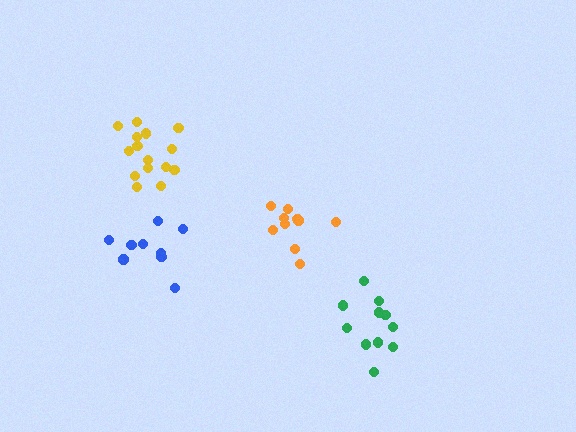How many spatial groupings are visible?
There are 4 spatial groupings.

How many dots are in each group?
Group 1: 11 dots, Group 2: 15 dots, Group 3: 11 dots, Group 4: 9 dots (46 total).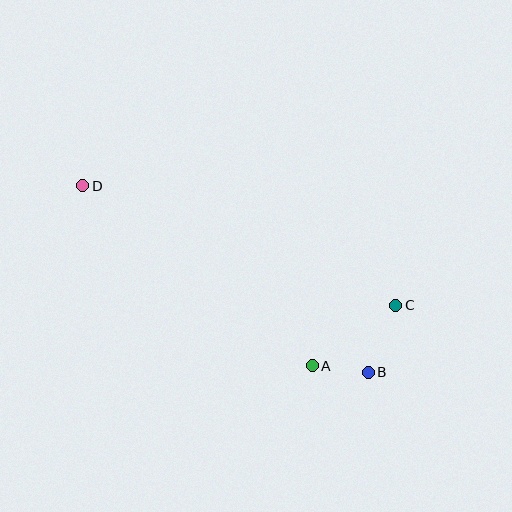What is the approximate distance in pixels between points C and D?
The distance between C and D is approximately 335 pixels.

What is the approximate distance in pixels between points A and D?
The distance between A and D is approximately 291 pixels.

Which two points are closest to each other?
Points A and B are closest to each other.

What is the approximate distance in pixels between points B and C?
The distance between B and C is approximately 72 pixels.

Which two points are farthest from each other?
Points B and D are farthest from each other.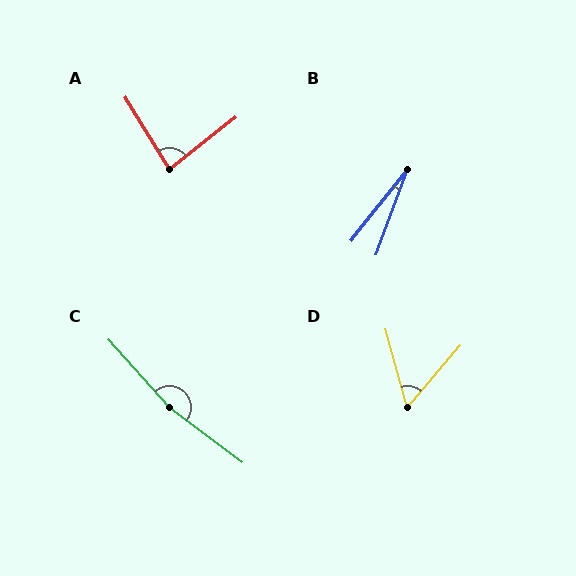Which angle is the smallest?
B, at approximately 18 degrees.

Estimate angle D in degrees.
Approximately 56 degrees.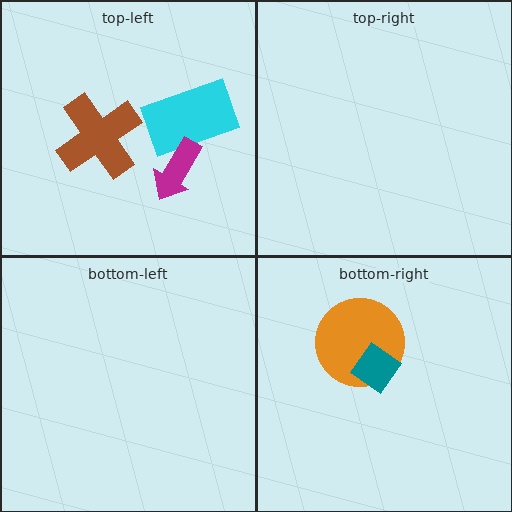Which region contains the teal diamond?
The bottom-right region.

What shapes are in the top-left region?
The cyan rectangle, the brown cross, the magenta arrow.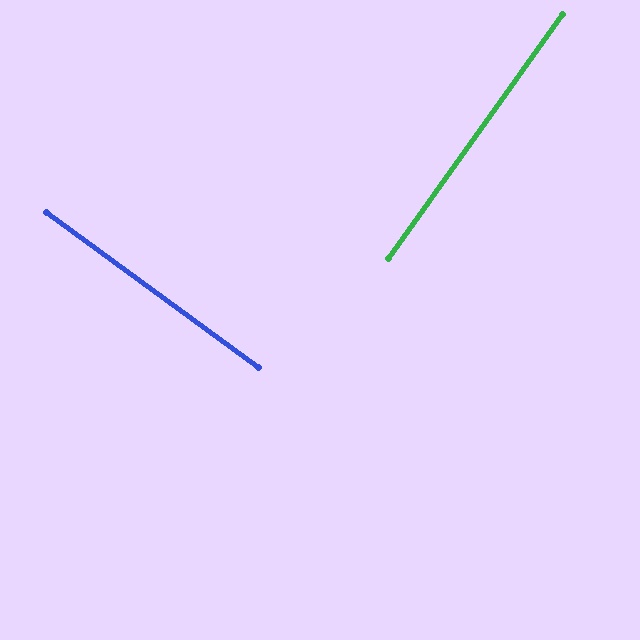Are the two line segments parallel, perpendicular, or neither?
Perpendicular — they meet at approximately 89°.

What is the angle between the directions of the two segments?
Approximately 89 degrees.